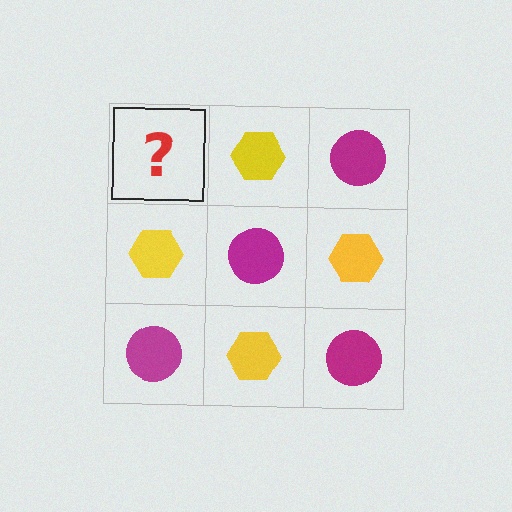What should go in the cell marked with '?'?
The missing cell should contain a magenta circle.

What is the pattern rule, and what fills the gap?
The rule is that it alternates magenta circle and yellow hexagon in a checkerboard pattern. The gap should be filled with a magenta circle.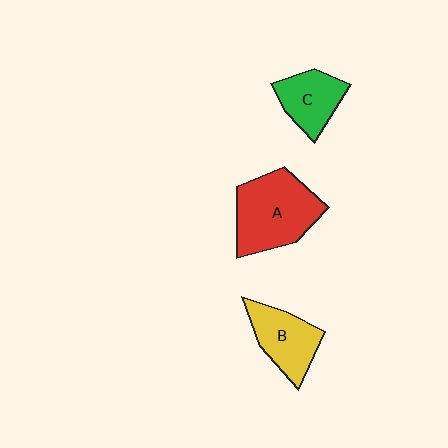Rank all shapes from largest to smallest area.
From largest to smallest: A (red), B (yellow), C (green).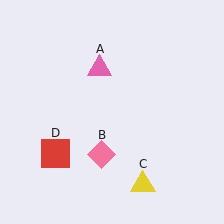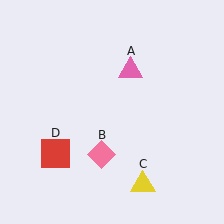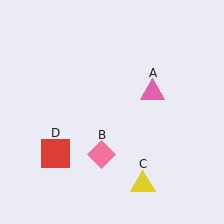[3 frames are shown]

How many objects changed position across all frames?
1 object changed position: pink triangle (object A).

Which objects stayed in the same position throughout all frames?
Pink diamond (object B) and yellow triangle (object C) and red square (object D) remained stationary.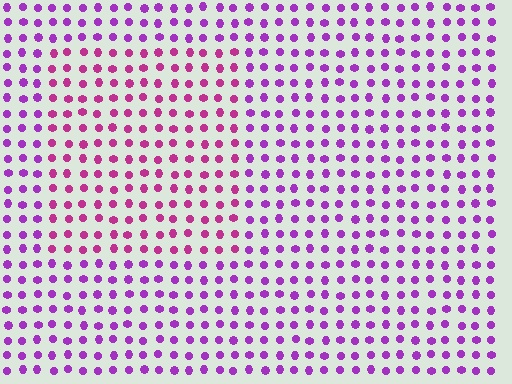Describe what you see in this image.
The image is filled with small purple elements in a uniform arrangement. A rectangle-shaped region is visible where the elements are tinted to a slightly different hue, forming a subtle color boundary.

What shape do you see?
I see a rectangle.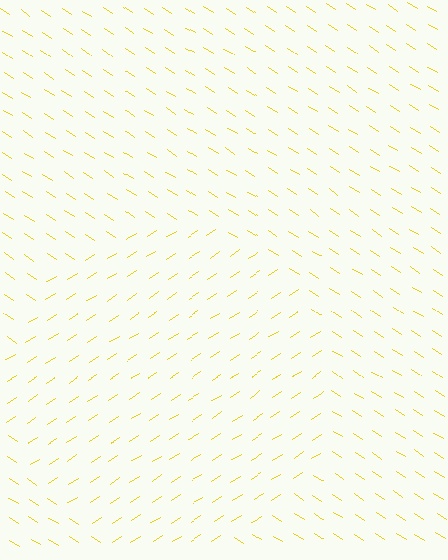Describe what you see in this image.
The image is filled with small yellow line segments. A circle region in the image has lines oriented differently from the surrounding lines, creating a visible texture boundary.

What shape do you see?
I see a circle.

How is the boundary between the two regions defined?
The boundary is defined purely by a change in line orientation (approximately 66 degrees difference). All lines are the same color and thickness.